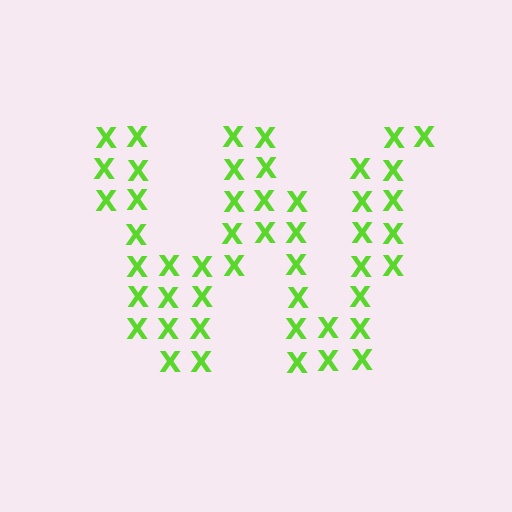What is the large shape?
The large shape is the letter W.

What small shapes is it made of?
It is made of small letter X's.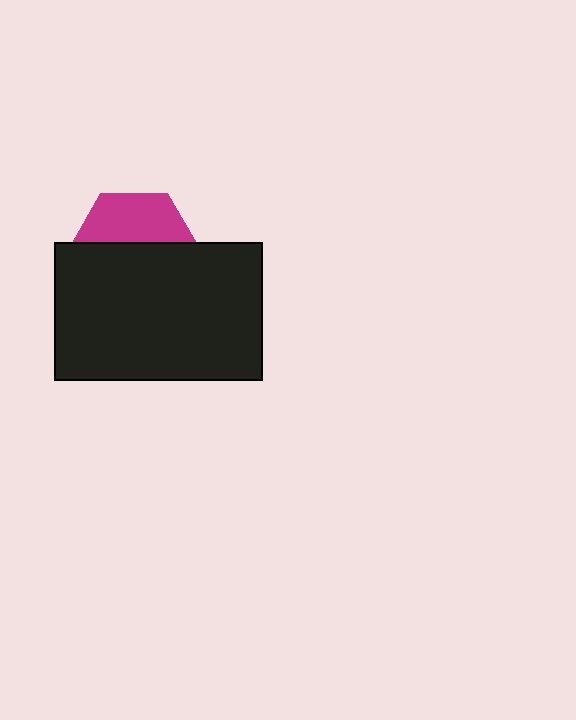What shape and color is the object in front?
The object in front is a black rectangle.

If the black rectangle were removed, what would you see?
You would see the complete magenta hexagon.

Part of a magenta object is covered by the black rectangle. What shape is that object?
It is a hexagon.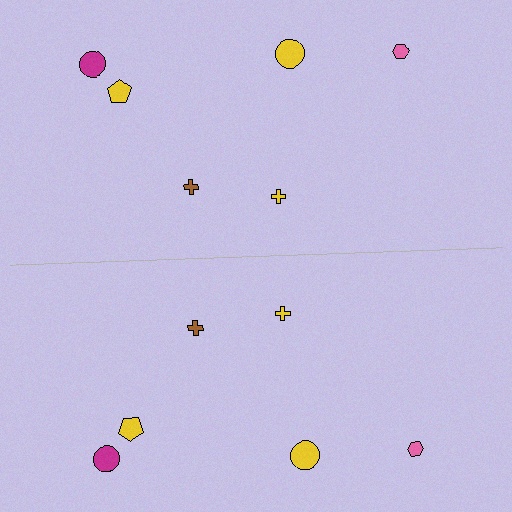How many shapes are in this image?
There are 12 shapes in this image.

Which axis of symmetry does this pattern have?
The pattern has a horizontal axis of symmetry running through the center of the image.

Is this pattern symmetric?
Yes, this pattern has bilateral (reflection) symmetry.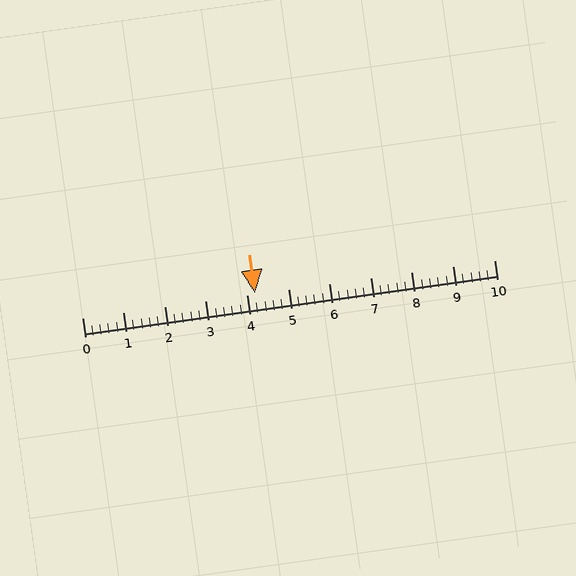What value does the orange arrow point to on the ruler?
The orange arrow points to approximately 4.2.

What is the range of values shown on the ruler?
The ruler shows values from 0 to 10.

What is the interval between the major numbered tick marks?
The major tick marks are spaced 1 units apart.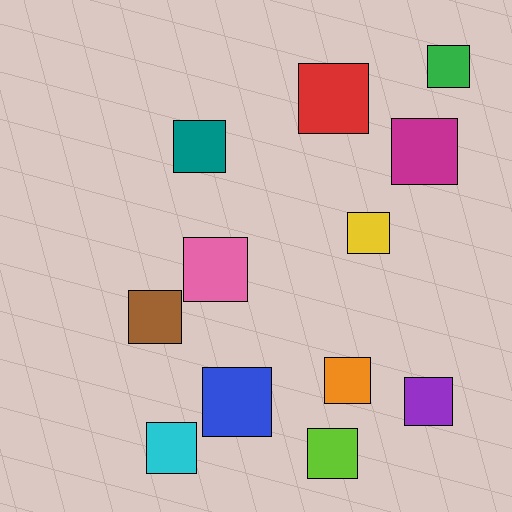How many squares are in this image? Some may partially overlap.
There are 12 squares.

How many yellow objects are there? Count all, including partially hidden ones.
There is 1 yellow object.